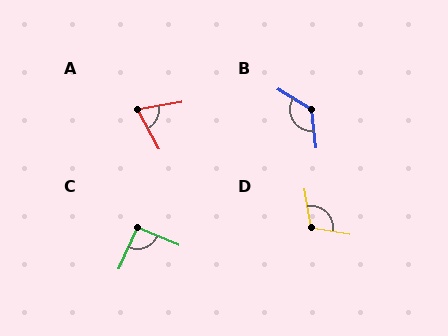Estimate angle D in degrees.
Approximately 109 degrees.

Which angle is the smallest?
A, at approximately 71 degrees.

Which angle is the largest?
B, at approximately 128 degrees.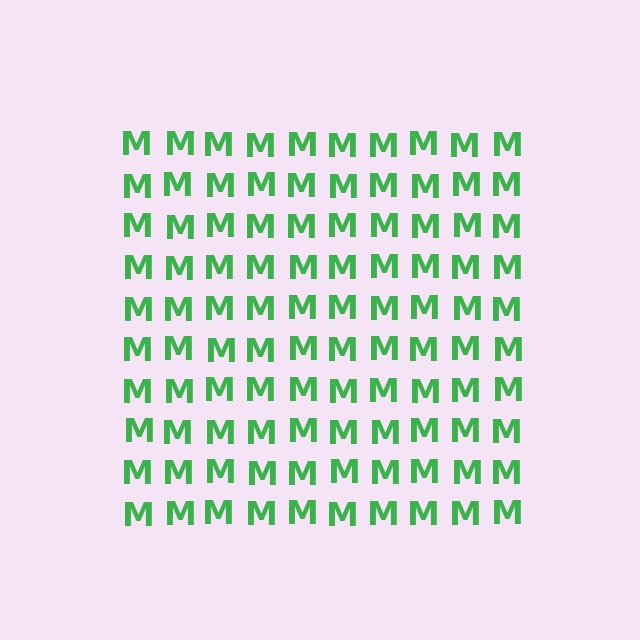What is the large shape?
The large shape is a square.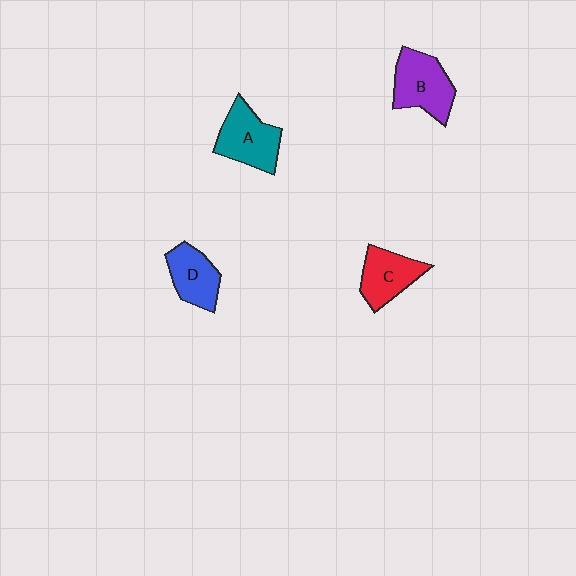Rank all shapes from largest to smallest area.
From largest to smallest: B (purple), A (teal), C (red), D (blue).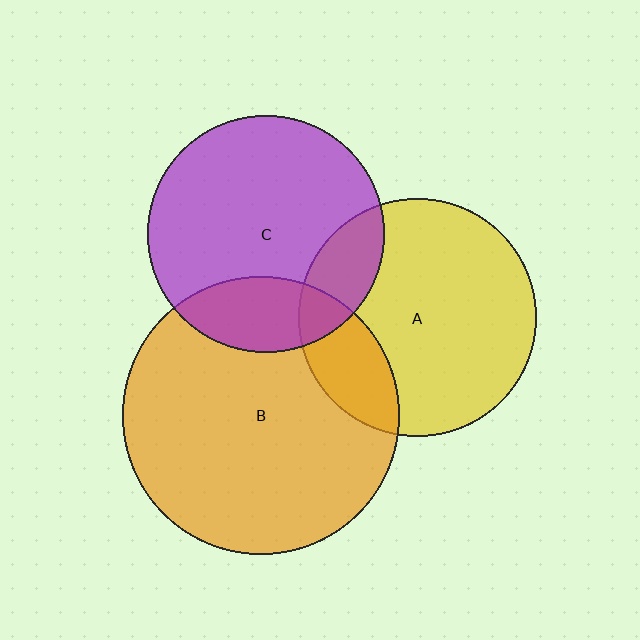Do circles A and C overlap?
Yes.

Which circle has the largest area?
Circle B (orange).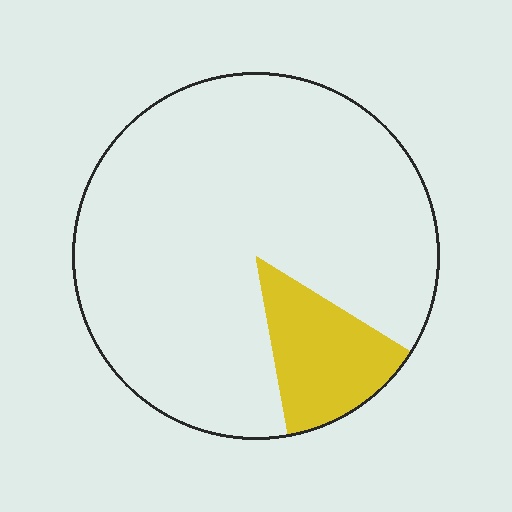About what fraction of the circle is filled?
About one eighth (1/8).